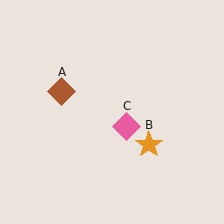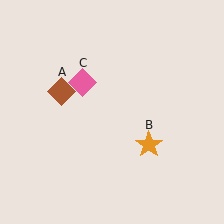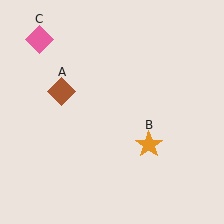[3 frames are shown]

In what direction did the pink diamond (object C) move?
The pink diamond (object C) moved up and to the left.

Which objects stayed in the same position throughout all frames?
Brown diamond (object A) and orange star (object B) remained stationary.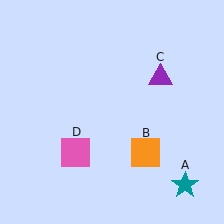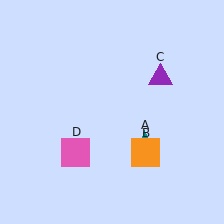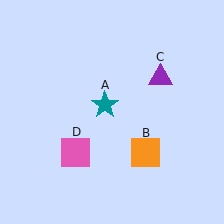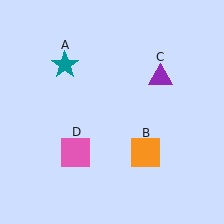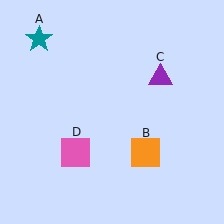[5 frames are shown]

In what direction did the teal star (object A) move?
The teal star (object A) moved up and to the left.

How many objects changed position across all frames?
1 object changed position: teal star (object A).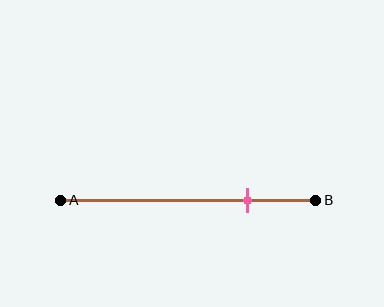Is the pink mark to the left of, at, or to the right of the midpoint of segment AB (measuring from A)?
The pink mark is to the right of the midpoint of segment AB.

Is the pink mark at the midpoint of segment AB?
No, the mark is at about 75% from A, not at the 50% midpoint.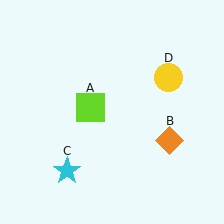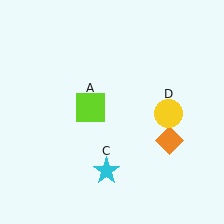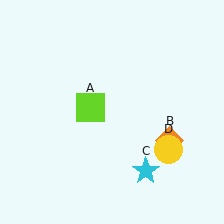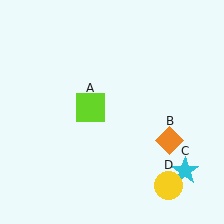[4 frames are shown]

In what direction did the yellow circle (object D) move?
The yellow circle (object D) moved down.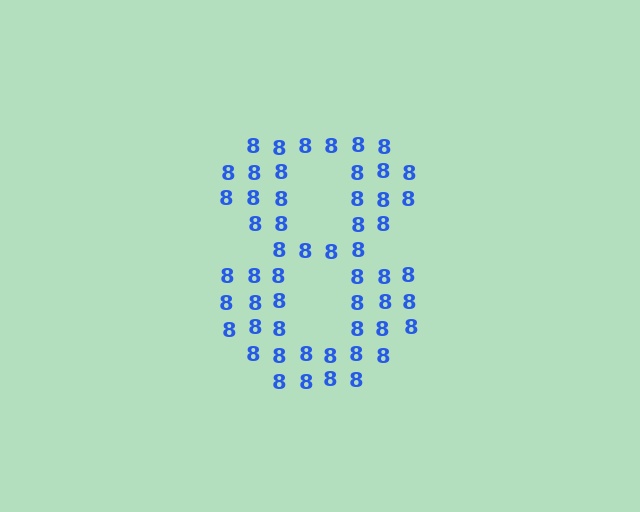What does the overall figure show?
The overall figure shows the digit 8.